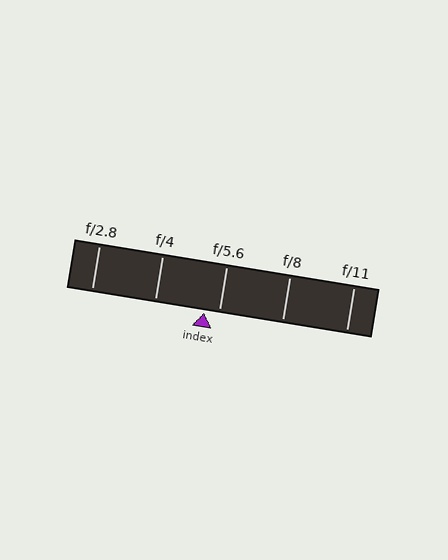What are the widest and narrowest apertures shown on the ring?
The widest aperture shown is f/2.8 and the narrowest is f/11.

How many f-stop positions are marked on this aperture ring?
There are 5 f-stop positions marked.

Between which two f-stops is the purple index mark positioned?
The index mark is between f/4 and f/5.6.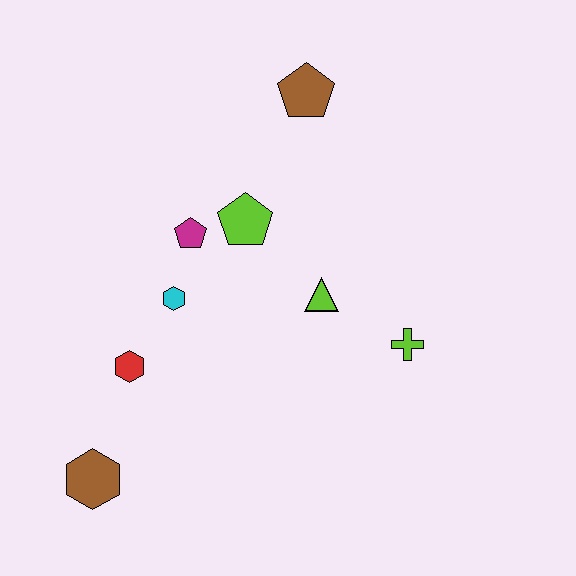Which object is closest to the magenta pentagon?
The lime pentagon is closest to the magenta pentagon.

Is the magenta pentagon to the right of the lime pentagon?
No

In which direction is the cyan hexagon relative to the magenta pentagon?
The cyan hexagon is below the magenta pentagon.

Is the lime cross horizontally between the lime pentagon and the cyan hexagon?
No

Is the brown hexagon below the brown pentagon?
Yes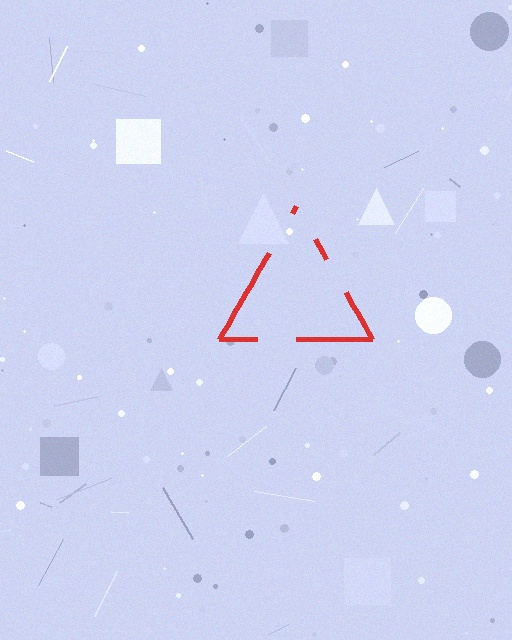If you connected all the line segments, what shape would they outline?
They would outline a triangle.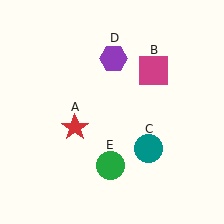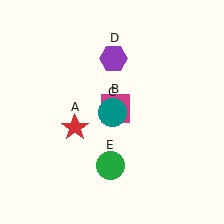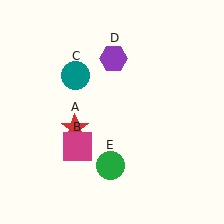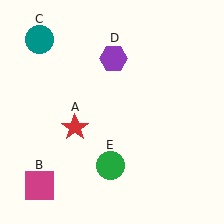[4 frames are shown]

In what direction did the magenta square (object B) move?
The magenta square (object B) moved down and to the left.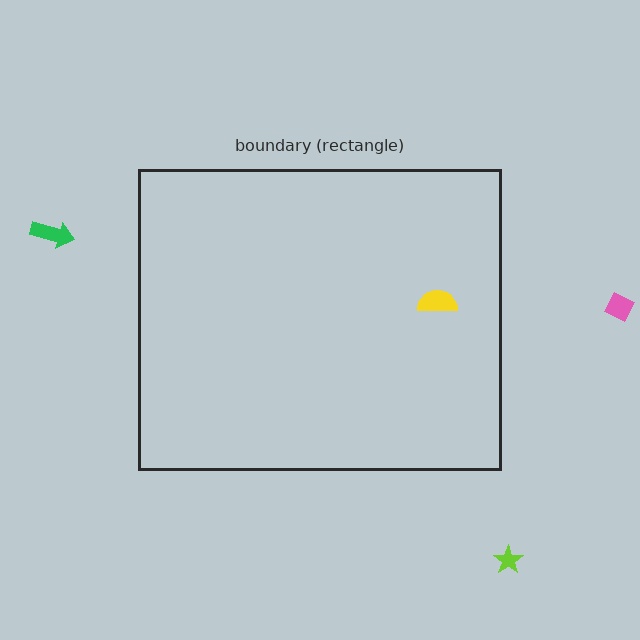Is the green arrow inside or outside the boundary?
Outside.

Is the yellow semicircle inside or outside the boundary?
Inside.